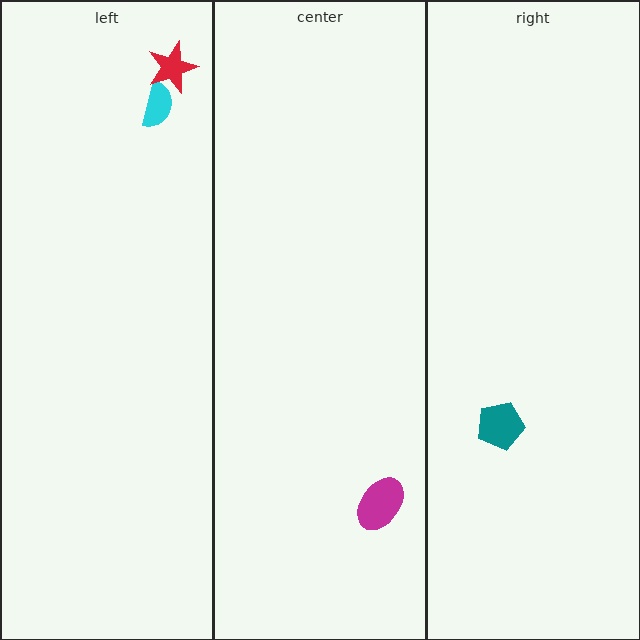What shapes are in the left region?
The cyan semicircle, the red star.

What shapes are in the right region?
The teal pentagon.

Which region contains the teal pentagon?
The right region.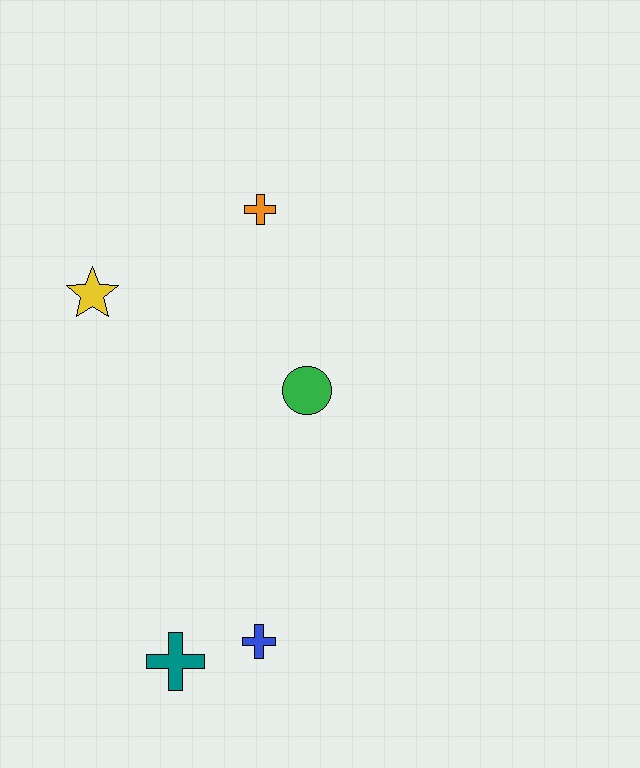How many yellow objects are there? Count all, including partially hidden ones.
There is 1 yellow object.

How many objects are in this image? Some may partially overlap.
There are 5 objects.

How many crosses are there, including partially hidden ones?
There are 3 crosses.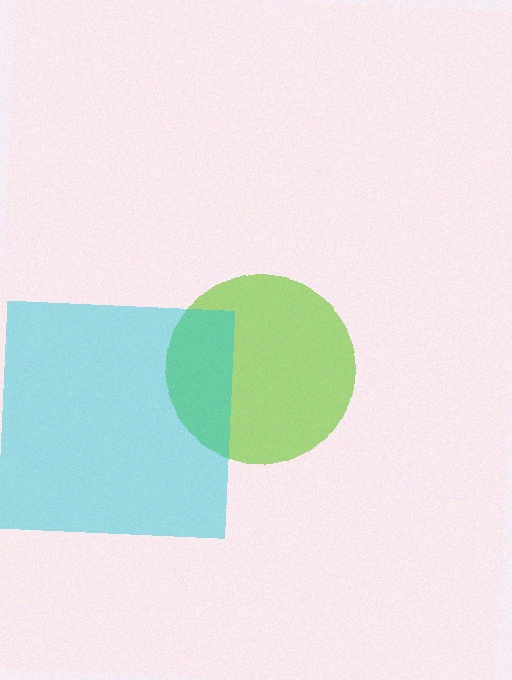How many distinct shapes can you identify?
There are 2 distinct shapes: a lime circle, a cyan square.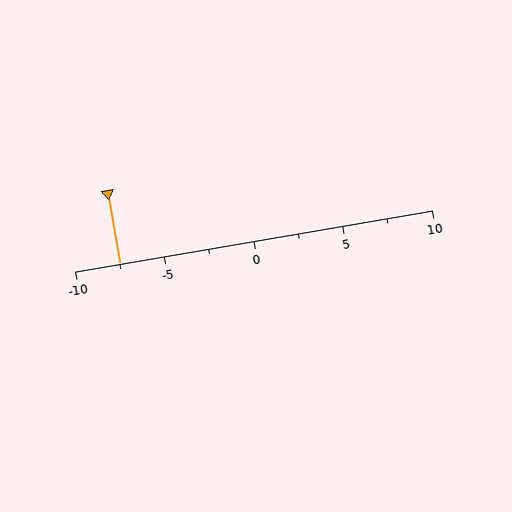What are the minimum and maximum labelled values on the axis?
The axis runs from -10 to 10.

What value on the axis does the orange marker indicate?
The marker indicates approximately -7.5.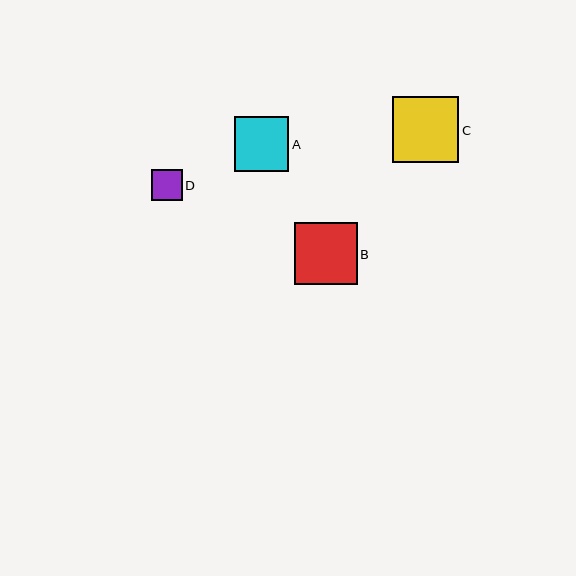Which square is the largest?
Square C is the largest with a size of approximately 66 pixels.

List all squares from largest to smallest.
From largest to smallest: C, B, A, D.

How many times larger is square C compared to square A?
Square C is approximately 1.2 times the size of square A.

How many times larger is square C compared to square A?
Square C is approximately 1.2 times the size of square A.